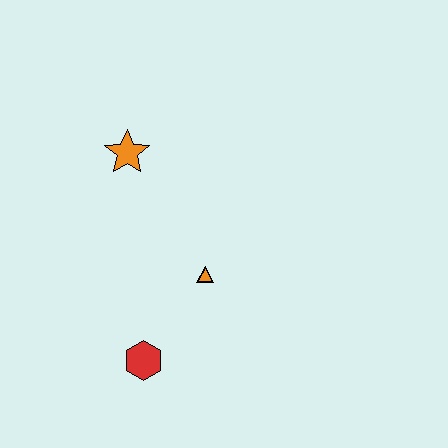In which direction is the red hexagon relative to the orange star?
The red hexagon is below the orange star.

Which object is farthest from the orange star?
The red hexagon is farthest from the orange star.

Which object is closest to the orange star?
The orange triangle is closest to the orange star.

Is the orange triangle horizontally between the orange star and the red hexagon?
No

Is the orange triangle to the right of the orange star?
Yes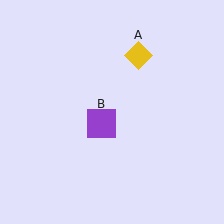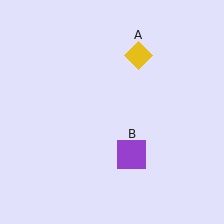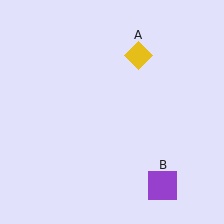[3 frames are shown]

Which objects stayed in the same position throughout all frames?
Yellow diamond (object A) remained stationary.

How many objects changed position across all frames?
1 object changed position: purple square (object B).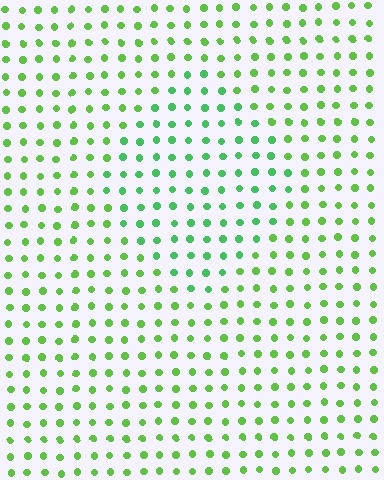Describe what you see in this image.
The image is filled with small lime elements in a uniform arrangement. A diamond-shaped region is visible where the elements are tinted to a slightly different hue, forming a subtle color boundary.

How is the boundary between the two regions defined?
The boundary is defined purely by a slight shift in hue (about 26 degrees). Spacing, size, and orientation are identical on both sides.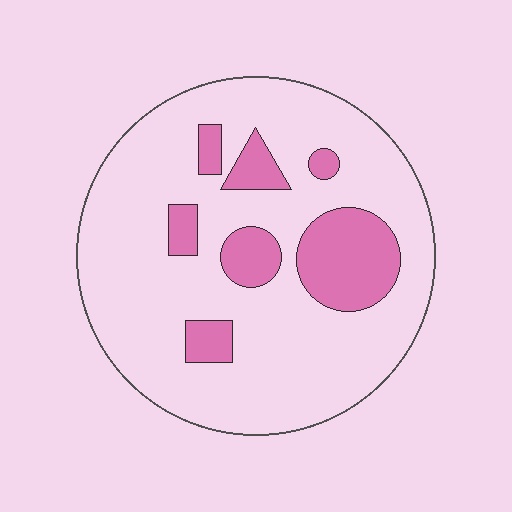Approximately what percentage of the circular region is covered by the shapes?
Approximately 20%.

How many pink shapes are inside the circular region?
7.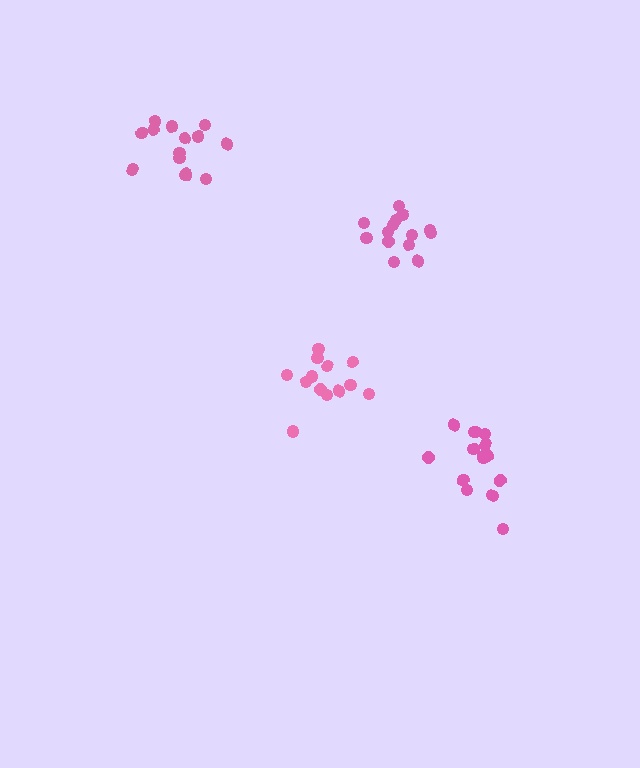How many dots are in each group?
Group 1: 14 dots, Group 2: 14 dots, Group 3: 15 dots, Group 4: 13 dots (56 total).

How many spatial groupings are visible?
There are 4 spatial groupings.